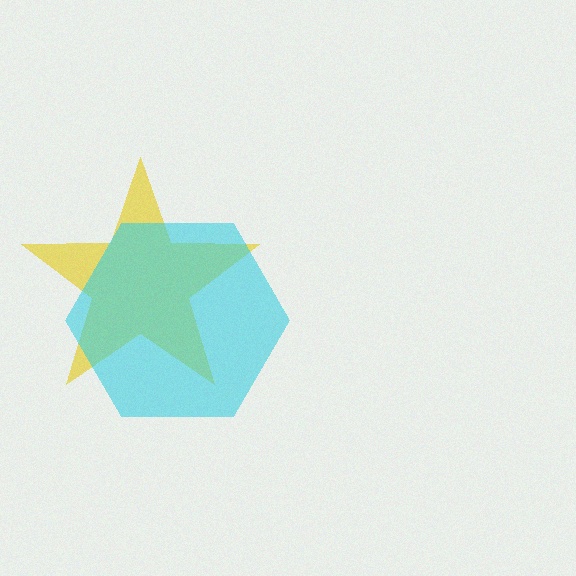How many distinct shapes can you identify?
There are 2 distinct shapes: a yellow star, a cyan hexagon.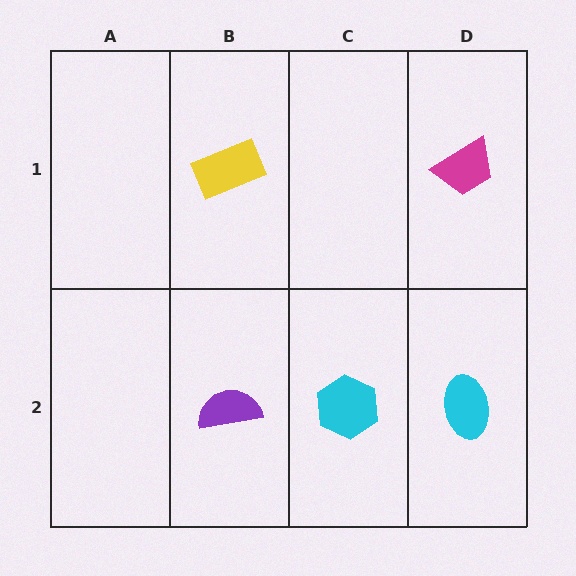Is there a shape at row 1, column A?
No, that cell is empty.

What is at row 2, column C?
A cyan hexagon.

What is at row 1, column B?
A yellow rectangle.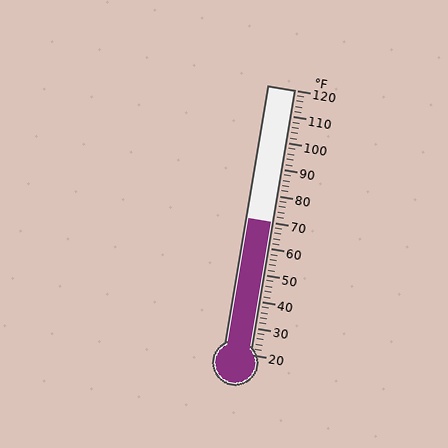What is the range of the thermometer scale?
The thermometer scale ranges from 20°F to 120°F.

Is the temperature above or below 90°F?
The temperature is below 90°F.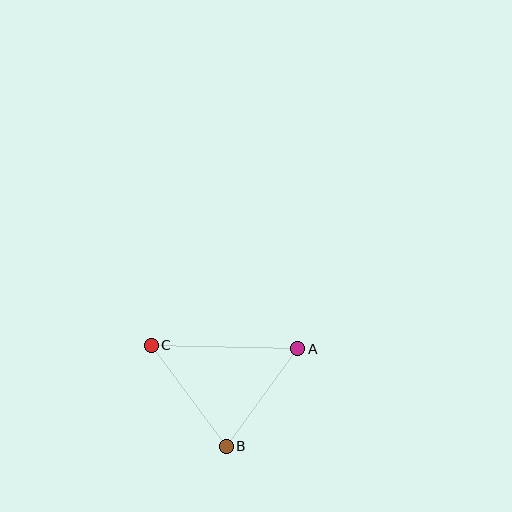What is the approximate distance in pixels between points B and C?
The distance between B and C is approximately 126 pixels.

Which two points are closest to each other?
Points A and B are closest to each other.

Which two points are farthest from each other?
Points A and C are farthest from each other.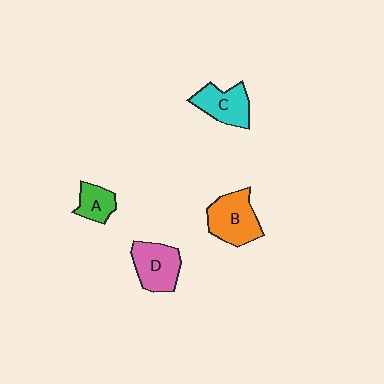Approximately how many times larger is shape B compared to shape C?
Approximately 1.2 times.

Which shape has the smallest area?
Shape A (green).